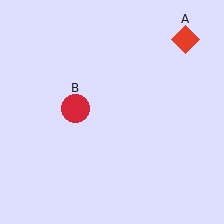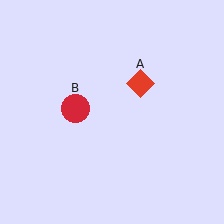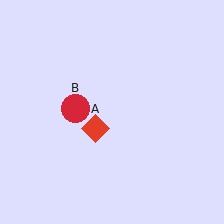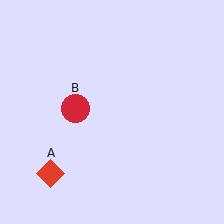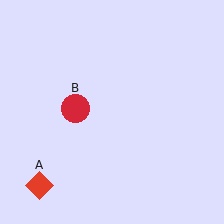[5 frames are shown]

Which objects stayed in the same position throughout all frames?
Red circle (object B) remained stationary.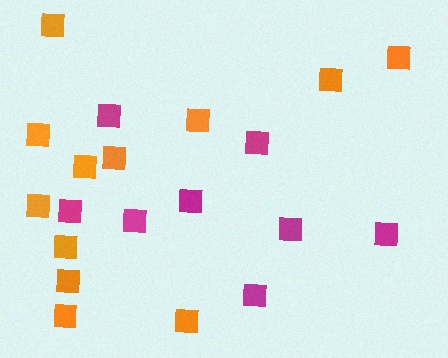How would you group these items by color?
There are 2 groups: one group of orange squares (12) and one group of magenta squares (8).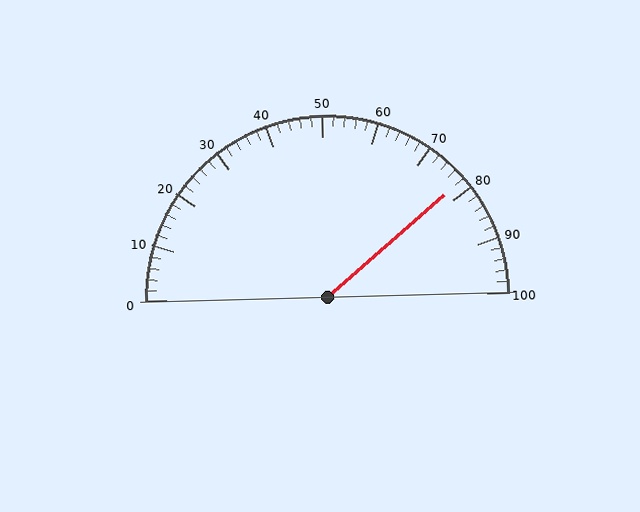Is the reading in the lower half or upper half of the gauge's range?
The reading is in the upper half of the range (0 to 100).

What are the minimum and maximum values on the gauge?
The gauge ranges from 0 to 100.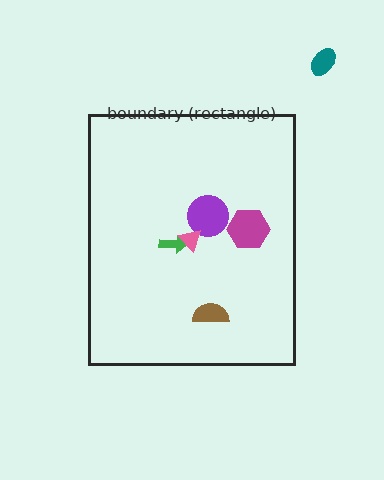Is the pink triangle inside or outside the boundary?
Inside.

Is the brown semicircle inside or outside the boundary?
Inside.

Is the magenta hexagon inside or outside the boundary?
Inside.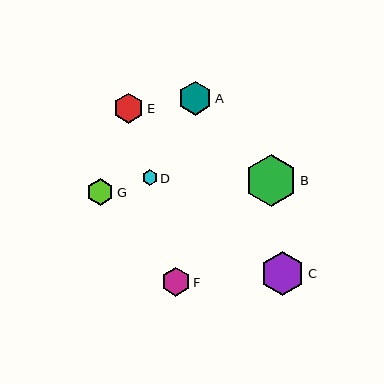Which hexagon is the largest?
Hexagon B is the largest with a size of approximately 53 pixels.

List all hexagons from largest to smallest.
From largest to smallest: B, C, A, E, F, G, D.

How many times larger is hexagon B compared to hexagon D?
Hexagon B is approximately 3.5 times the size of hexagon D.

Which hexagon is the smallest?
Hexagon D is the smallest with a size of approximately 15 pixels.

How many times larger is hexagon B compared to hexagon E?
Hexagon B is approximately 1.8 times the size of hexagon E.